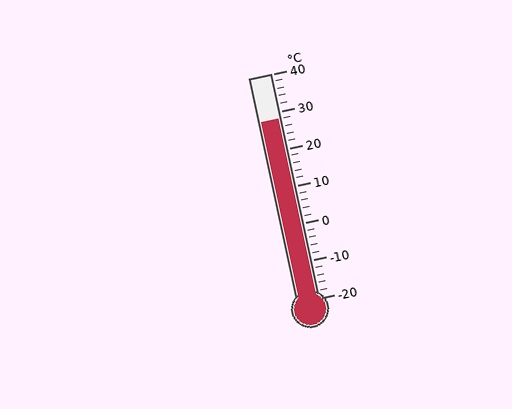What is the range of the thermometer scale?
The thermometer scale ranges from -20°C to 40°C.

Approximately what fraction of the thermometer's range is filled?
The thermometer is filled to approximately 80% of its range.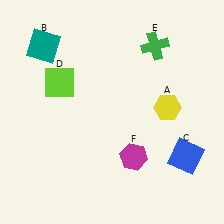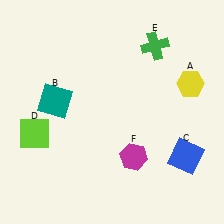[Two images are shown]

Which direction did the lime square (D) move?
The lime square (D) moved down.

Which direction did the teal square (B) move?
The teal square (B) moved down.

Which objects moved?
The objects that moved are: the yellow hexagon (A), the teal square (B), the lime square (D).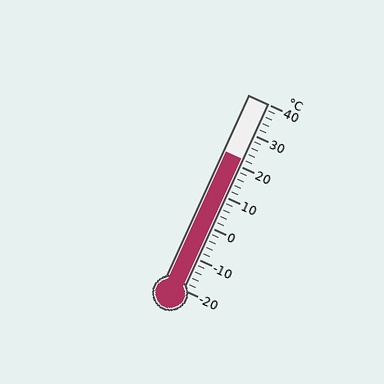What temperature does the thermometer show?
The thermometer shows approximately 22°C.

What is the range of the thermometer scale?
The thermometer scale ranges from -20°C to 40°C.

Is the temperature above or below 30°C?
The temperature is below 30°C.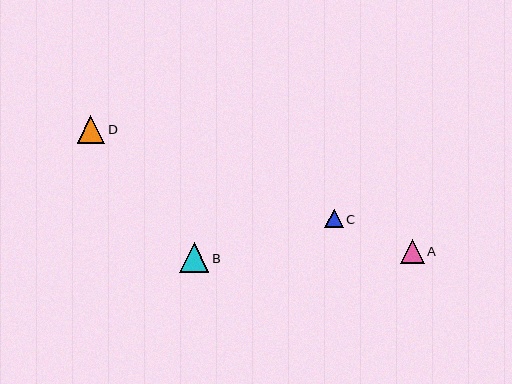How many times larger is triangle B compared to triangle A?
Triangle B is approximately 1.2 times the size of triangle A.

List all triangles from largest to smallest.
From largest to smallest: B, D, A, C.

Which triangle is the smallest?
Triangle C is the smallest with a size of approximately 18 pixels.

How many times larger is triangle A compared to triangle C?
Triangle A is approximately 1.3 times the size of triangle C.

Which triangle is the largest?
Triangle B is the largest with a size of approximately 30 pixels.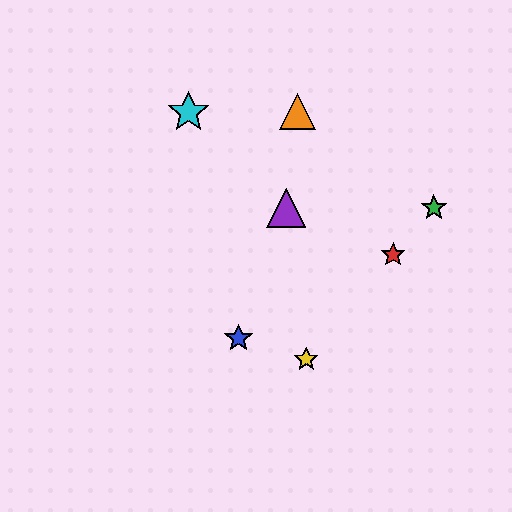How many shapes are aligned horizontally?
2 shapes (the green star, the purple triangle) are aligned horizontally.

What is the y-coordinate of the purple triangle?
The purple triangle is at y≈208.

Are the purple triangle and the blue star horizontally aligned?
No, the purple triangle is at y≈208 and the blue star is at y≈338.